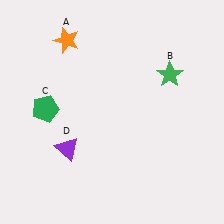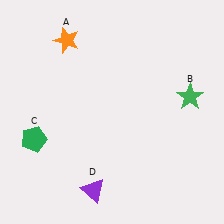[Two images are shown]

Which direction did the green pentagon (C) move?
The green pentagon (C) moved down.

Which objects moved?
The objects that moved are: the green star (B), the green pentagon (C), the purple triangle (D).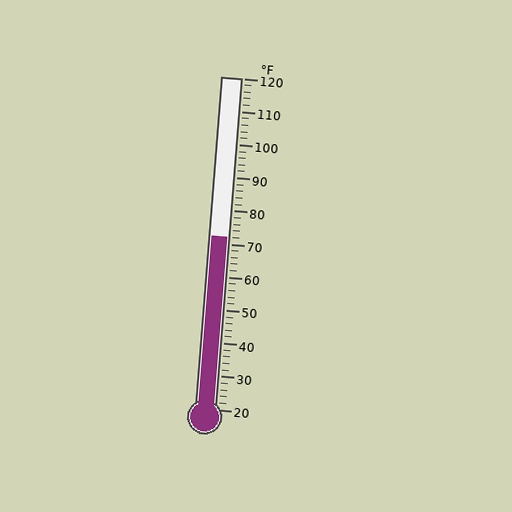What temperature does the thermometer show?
The thermometer shows approximately 72°F.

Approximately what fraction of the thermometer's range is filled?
The thermometer is filled to approximately 50% of its range.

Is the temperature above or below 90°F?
The temperature is below 90°F.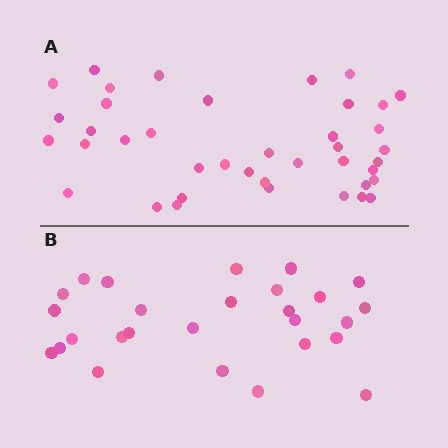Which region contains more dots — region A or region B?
Region A (the top region) has more dots.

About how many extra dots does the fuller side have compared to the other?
Region A has approximately 15 more dots than region B.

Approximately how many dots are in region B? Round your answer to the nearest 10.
About 30 dots. (The exact count is 27, which rounds to 30.)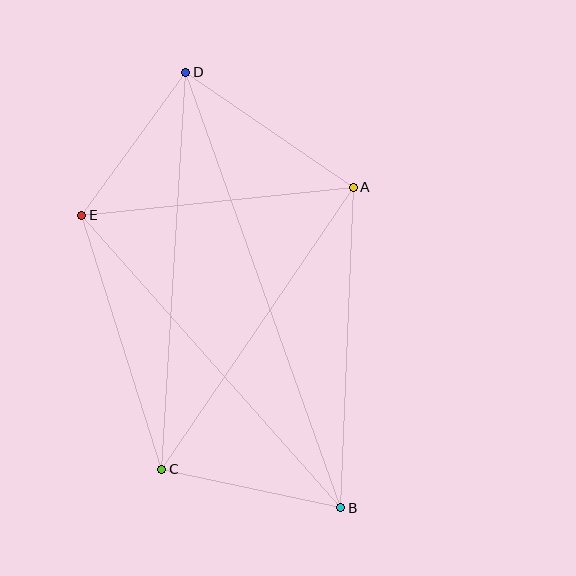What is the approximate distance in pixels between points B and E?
The distance between B and E is approximately 391 pixels.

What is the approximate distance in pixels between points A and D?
The distance between A and D is approximately 203 pixels.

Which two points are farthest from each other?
Points B and D are farthest from each other.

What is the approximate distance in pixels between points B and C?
The distance between B and C is approximately 183 pixels.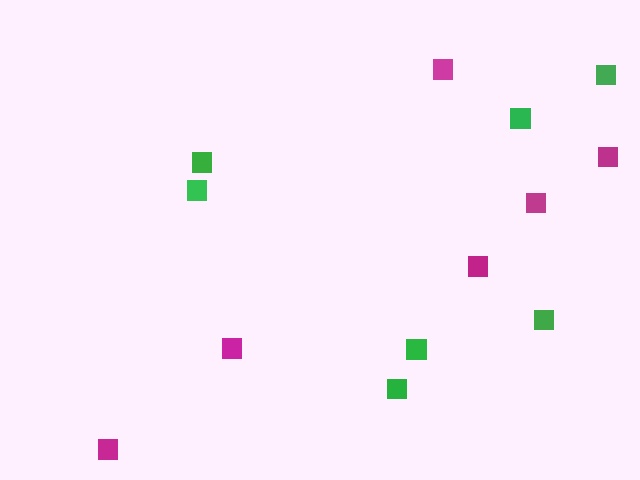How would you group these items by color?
There are 2 groups: one group of green squares (7) and one group of magenta squares (6).